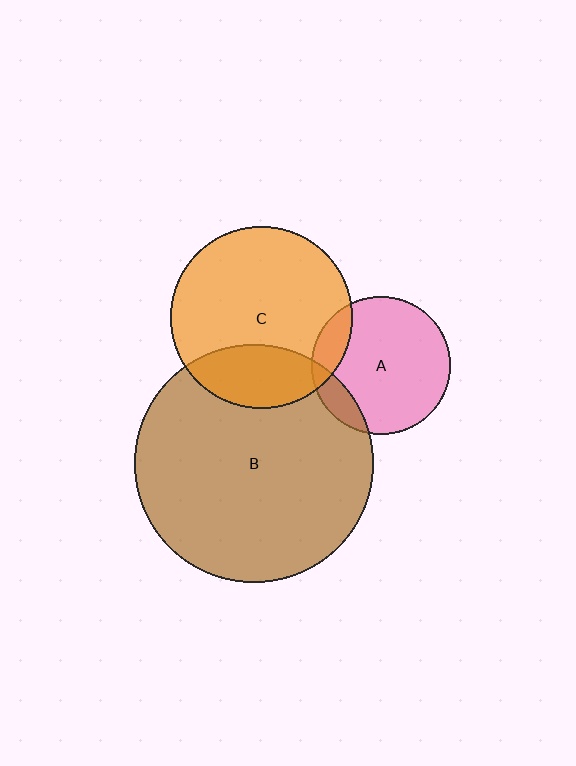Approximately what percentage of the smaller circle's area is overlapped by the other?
Approximately 25%.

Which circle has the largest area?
Circle B (brown).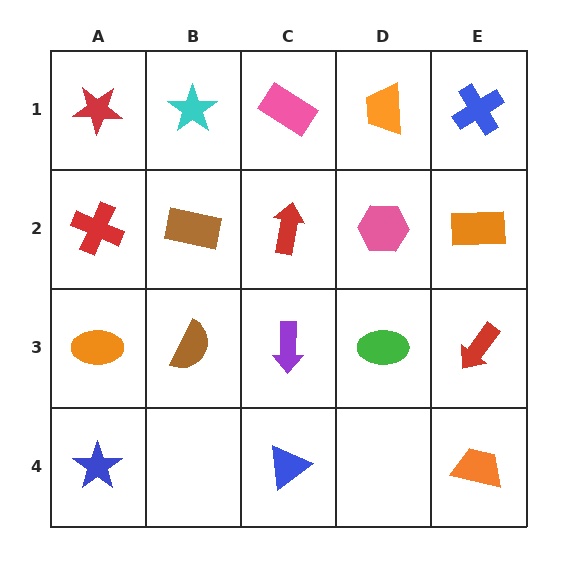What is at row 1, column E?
A blue cross.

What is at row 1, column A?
A red star.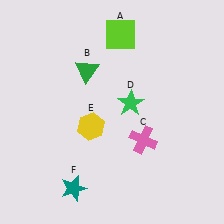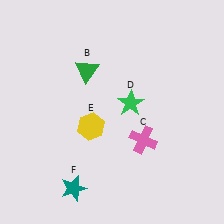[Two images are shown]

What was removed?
The lime square (A) was removed in Image 2.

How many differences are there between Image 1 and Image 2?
There is 1 difference between the two images.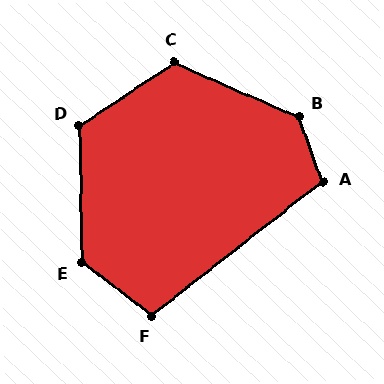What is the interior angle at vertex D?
Approximately 123 degrees (obtuse).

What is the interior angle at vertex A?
Approximately 108 degrees (obtuse).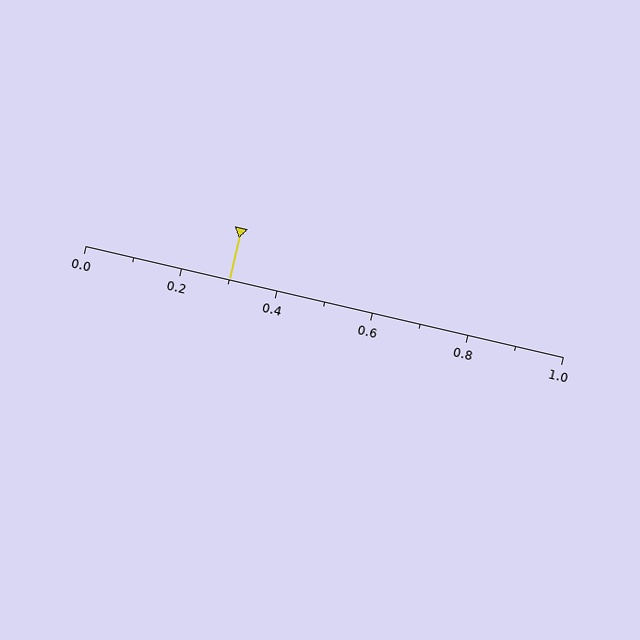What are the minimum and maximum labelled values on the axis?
The axis runs from 0.0 to 1.0.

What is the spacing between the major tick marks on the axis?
The major ticks are spaced 0.2 apart.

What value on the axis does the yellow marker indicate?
The marker indicates approximately 0.3.